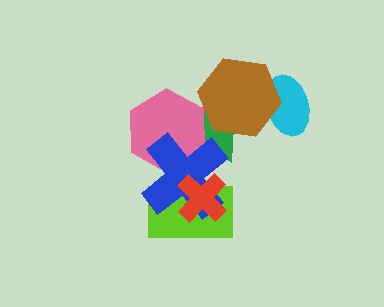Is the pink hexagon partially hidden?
Yes, it is partially covered by another shape.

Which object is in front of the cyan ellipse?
The brown hexagon is in front of the cyan ellipse.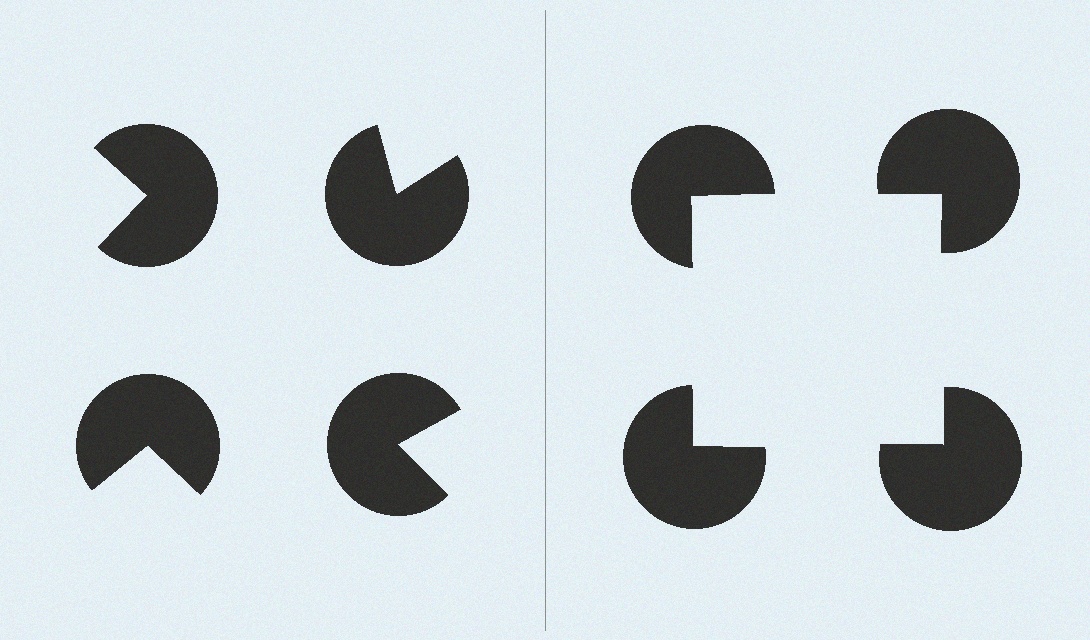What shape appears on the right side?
An illusory square.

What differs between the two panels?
The pac-man discs are positioned identically on both sides; only the wedge orientations differ. On the right they align to a square; on the left they are misaligned.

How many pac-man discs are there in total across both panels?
8 — 4 on each side.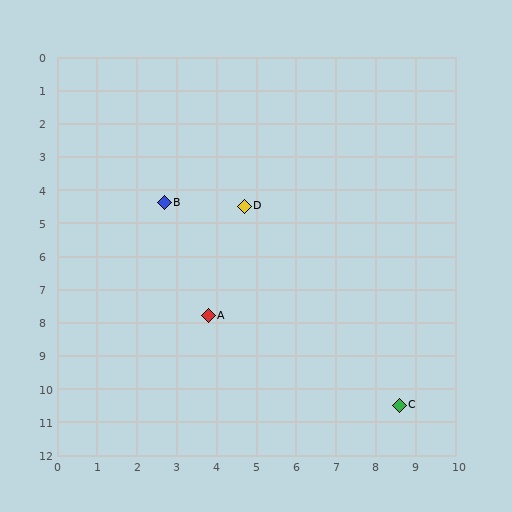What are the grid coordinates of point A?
Point A is at approximately (3.8, 7.8).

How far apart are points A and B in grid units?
Points A and B are about 3.6 grid units apart.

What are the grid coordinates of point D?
Point D is at approximately (4.7, 4.5).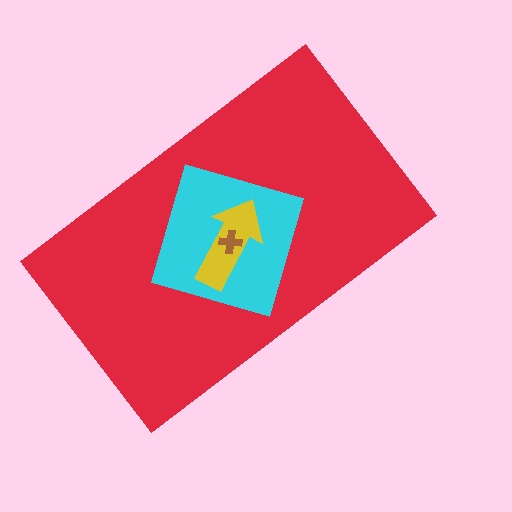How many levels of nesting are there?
4.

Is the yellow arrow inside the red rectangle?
Yes.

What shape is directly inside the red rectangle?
The cyan diamond.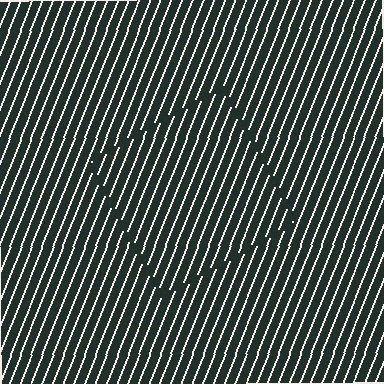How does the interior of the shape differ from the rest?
The interior of the shape contains the same grating, shifted by half a period — the contour is defined by the phase discontinuity where line-ends from the inner and outer gratings abut.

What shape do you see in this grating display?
An illusory square. The interior of the shape contains the same grating, shifted by half a period — the contour is defined by the phase discontinuity where line-ends from the inner and outer gratings abut.